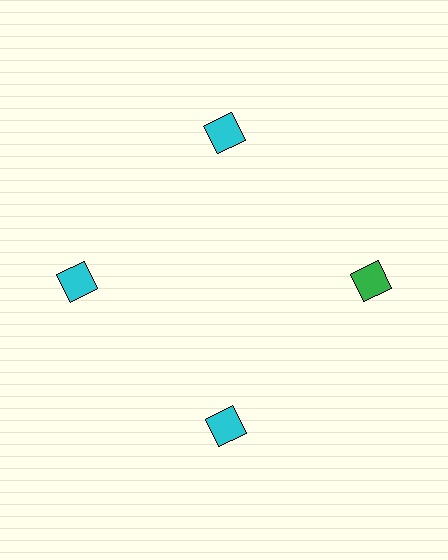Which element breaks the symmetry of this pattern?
The green diamond at roughly the 3 o'clock position breaks the symmetry. All other shapes are cyan diamonds.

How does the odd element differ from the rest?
It has a different color: green instead of cyan.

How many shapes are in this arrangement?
There are 4 shapes arranged in a ring pattern.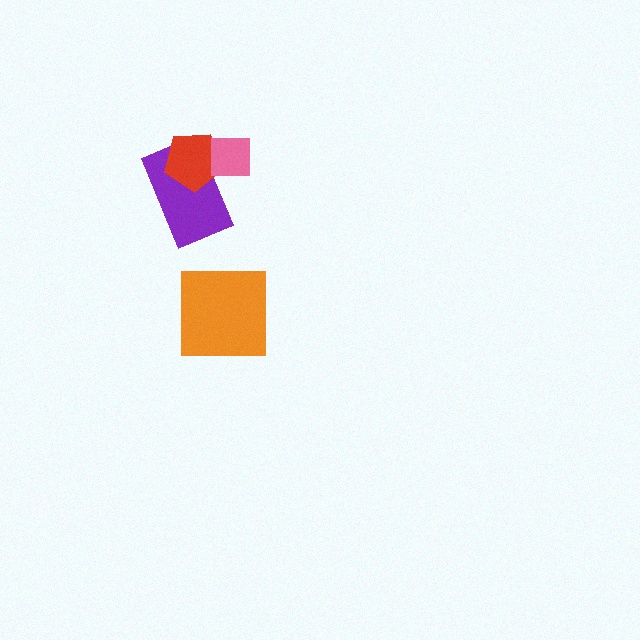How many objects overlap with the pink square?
2 objects overlap with the pink square.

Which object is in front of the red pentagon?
The pink square is in front of the red pentagon.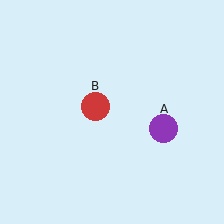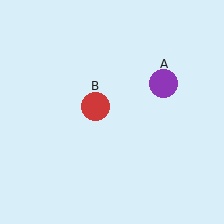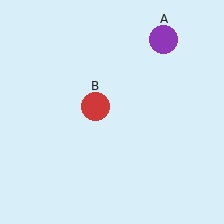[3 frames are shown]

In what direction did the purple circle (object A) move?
The purple circle (object A) moved up.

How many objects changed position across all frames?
1 object changed position: purple circle (object A).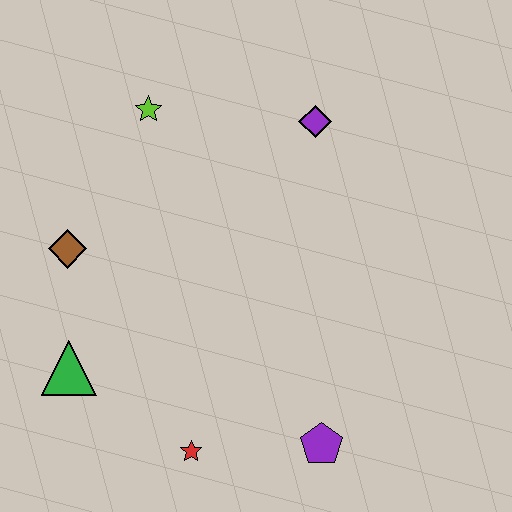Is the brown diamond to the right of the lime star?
No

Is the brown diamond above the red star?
Yes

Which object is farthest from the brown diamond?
The purple pentagon is farthest from the brown diamond.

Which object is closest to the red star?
The purple pentagon is closest to the red star.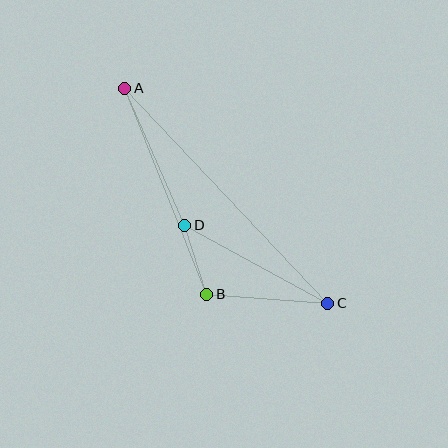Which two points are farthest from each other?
Points A and C are farthest from each other.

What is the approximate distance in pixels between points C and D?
The distance between C and D is approximately 162 pixels.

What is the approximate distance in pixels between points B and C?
The distance between B and C is approximately 121 pixels.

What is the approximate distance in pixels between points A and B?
The distance between A and B is approximately 222 pixels.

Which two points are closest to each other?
Points B and D are closest to each other.